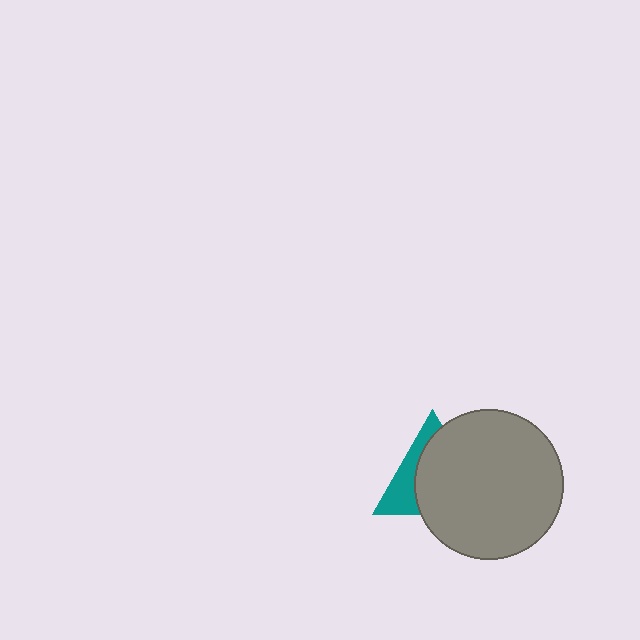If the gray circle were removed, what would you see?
You would see the complete teal triangle.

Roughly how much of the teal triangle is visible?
A small part of it is visible (roughly 34%).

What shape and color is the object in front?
The object in front is a gray circle.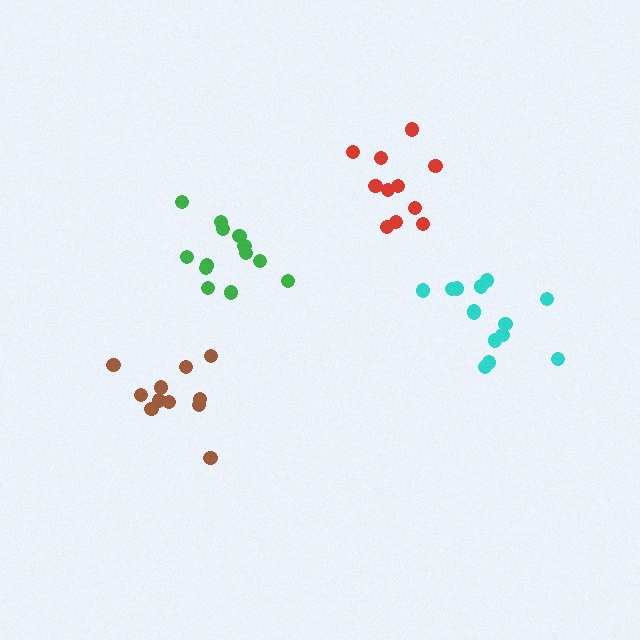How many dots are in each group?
Group 1: 11 dots, Group 2: 14 dots, Group 3: 11 dots, Group 4: 13 dots (49 total).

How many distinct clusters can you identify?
There are 4 distinct clusters.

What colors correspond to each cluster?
The clusters are colored: red, cyan, brown, green.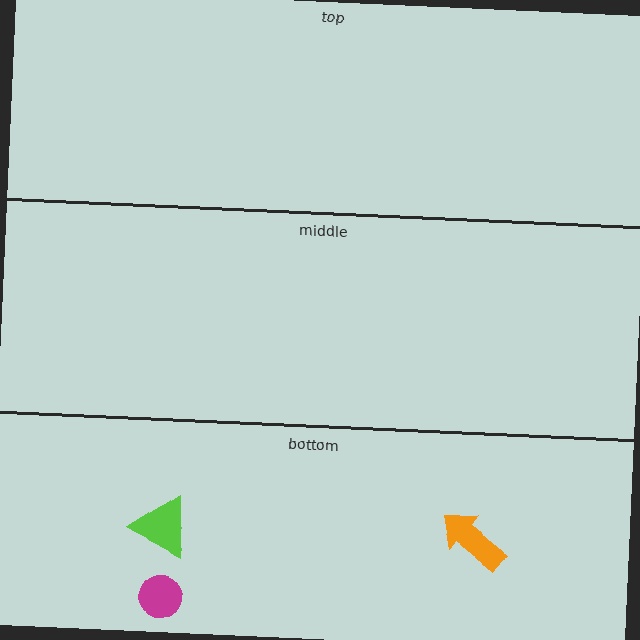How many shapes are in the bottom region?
3.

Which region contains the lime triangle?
The bottom region.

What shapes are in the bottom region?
The magenta circle, the lime triangle, the orange arrow.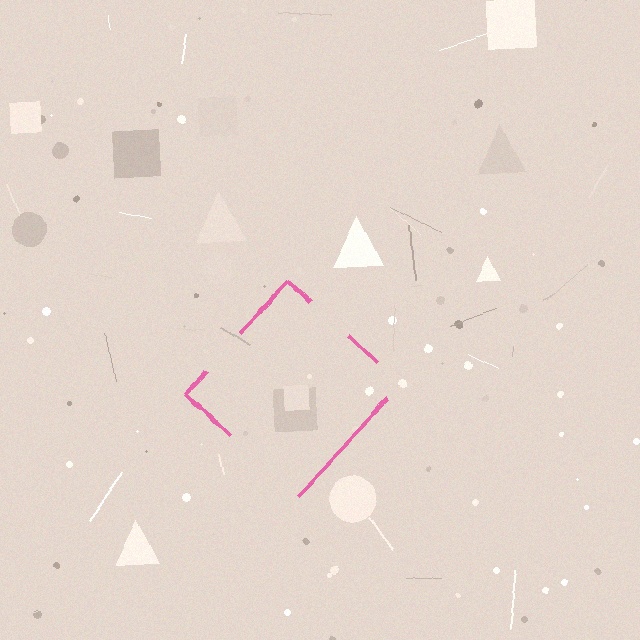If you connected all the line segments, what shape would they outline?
They would outline a diamond.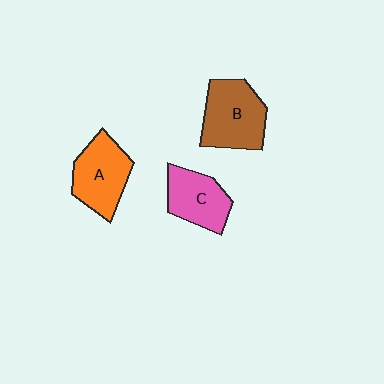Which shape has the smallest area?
Shape C (pink).